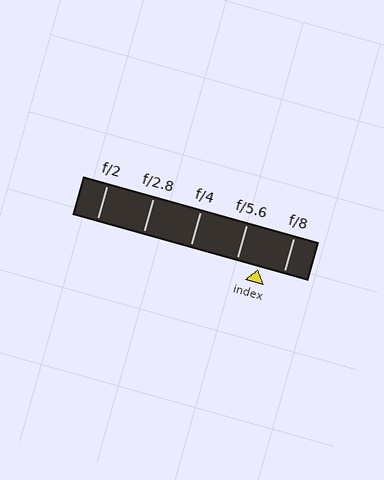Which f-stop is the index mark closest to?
The index mark is closest to f/5.6.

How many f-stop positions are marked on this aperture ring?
There are 5 f-stop positions marked.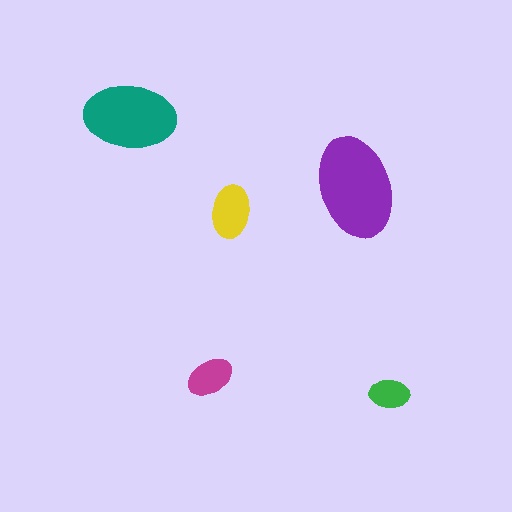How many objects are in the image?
There are 5 objects in the image.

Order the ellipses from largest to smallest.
the purple one, the teal one, the yellow one, the magenta one, the green one.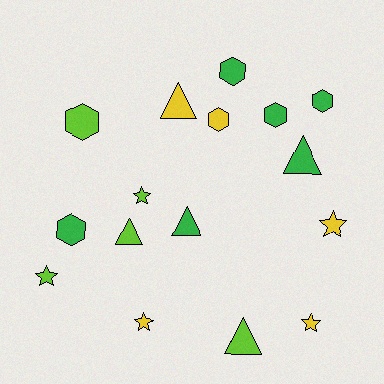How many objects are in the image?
There are 16 objects.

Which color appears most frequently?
Green, with 6 objects.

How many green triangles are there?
There are 2 green triangles.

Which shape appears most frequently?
Hexagon, with 6 objects.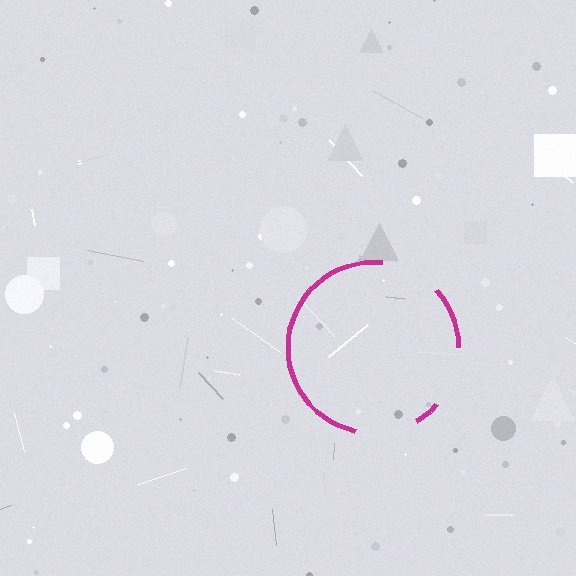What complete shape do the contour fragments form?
The contour fragments form a circle.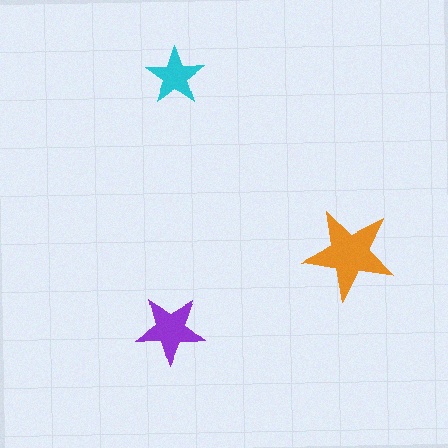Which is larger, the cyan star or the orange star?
The orange one.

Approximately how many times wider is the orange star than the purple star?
About 1.5 times wider.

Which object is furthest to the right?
The orange star is rightmost.